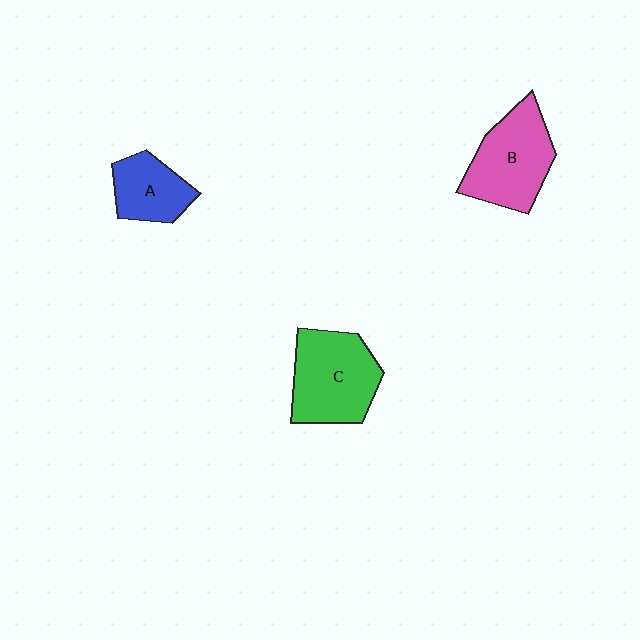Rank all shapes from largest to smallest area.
From largest to smallest: C (green), B (pink), A (blue).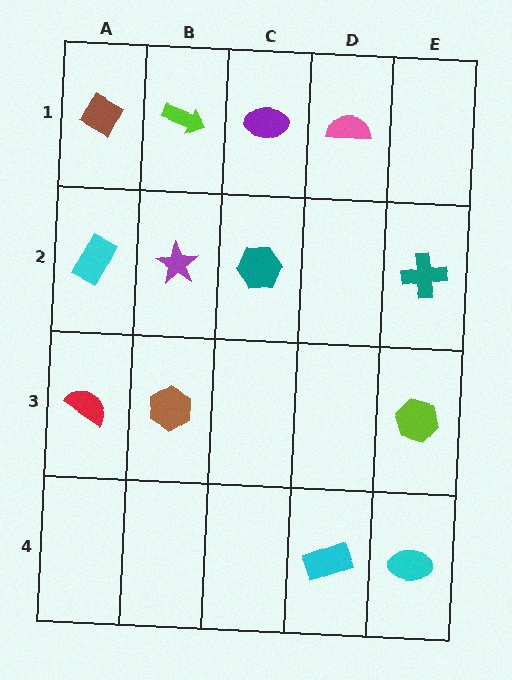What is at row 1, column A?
A brown diamond.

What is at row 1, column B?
A lime arrow.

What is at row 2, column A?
A cyan rectangle.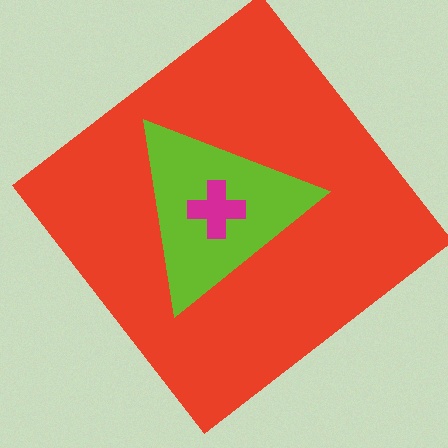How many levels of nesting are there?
3.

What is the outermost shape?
The red diamond.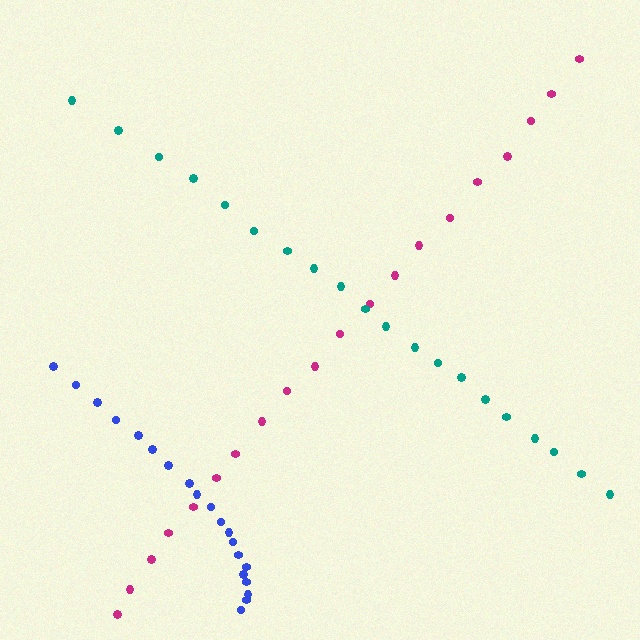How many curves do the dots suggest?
There are 3 distinct paths.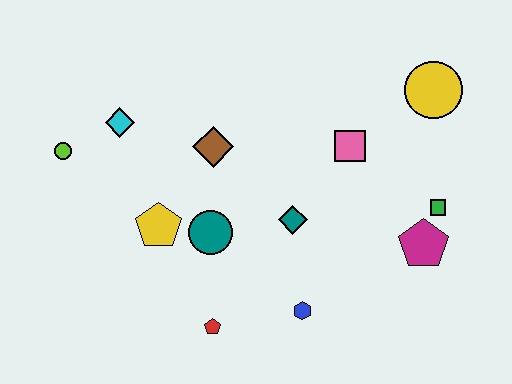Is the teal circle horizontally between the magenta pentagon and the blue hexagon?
No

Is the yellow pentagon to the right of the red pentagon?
No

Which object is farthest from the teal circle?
The yellow circle is farthest from the teal circle.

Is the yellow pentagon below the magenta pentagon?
No